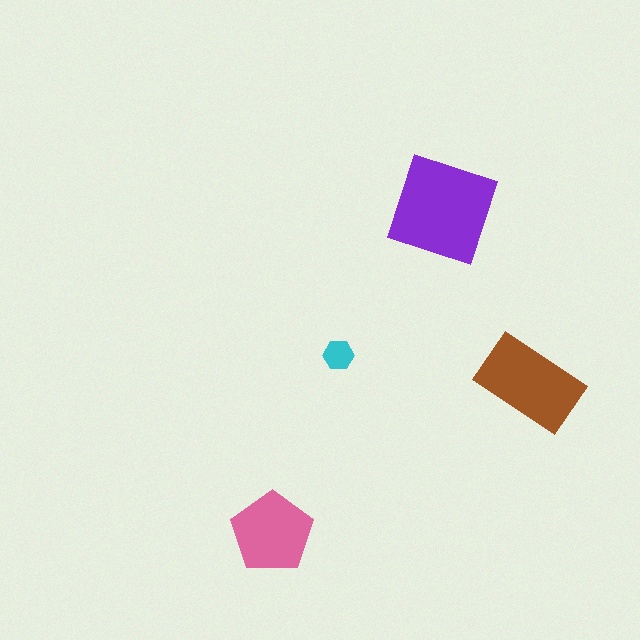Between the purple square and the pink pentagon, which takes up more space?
The purple square.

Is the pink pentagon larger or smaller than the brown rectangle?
Smaller.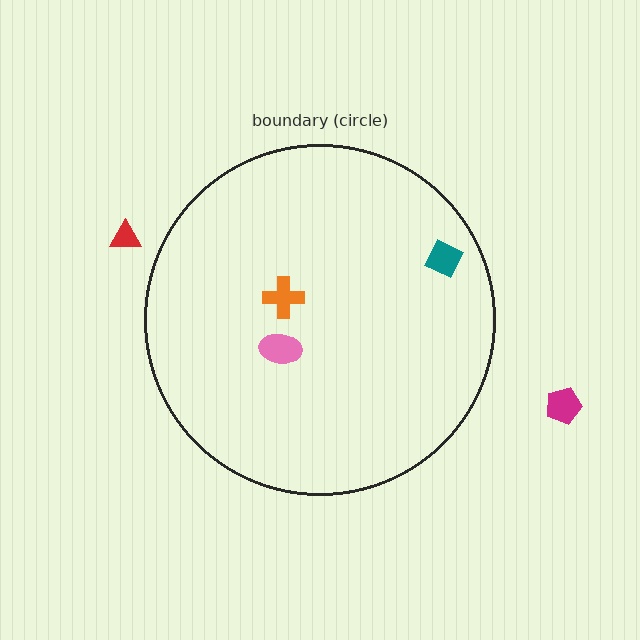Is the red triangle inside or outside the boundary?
Outside.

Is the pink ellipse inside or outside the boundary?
Inside.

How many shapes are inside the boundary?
3 inside, 2 outside.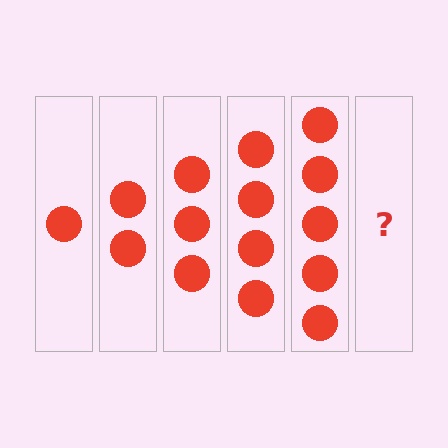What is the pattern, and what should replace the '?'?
The pattern is that each step adds one more circle. The '?' should be 6 circles.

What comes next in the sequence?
The next element should be 6 circles.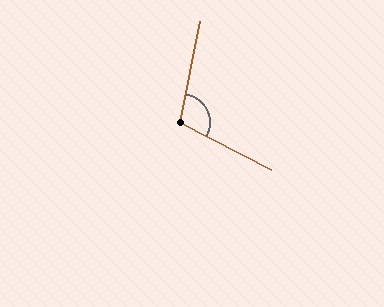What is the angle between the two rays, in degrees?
Approximately 106 degrees.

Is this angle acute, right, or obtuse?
It is obtuse.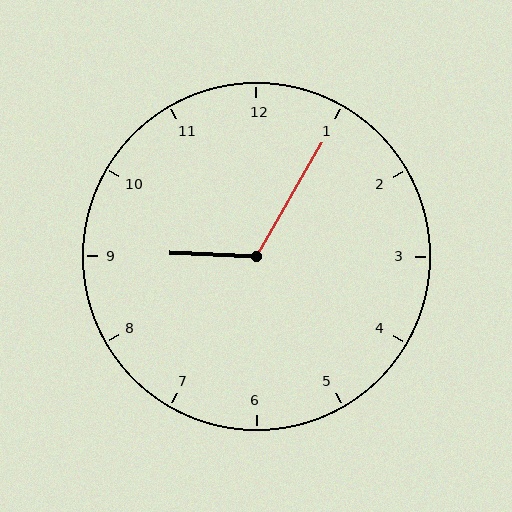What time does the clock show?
9:05.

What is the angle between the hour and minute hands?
Approximately 118 degrees.